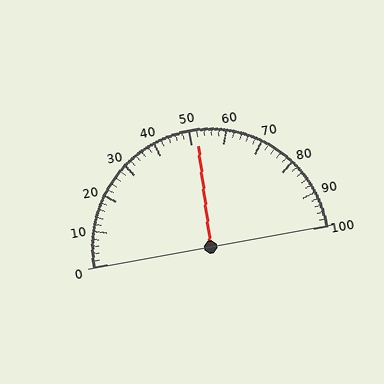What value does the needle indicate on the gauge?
The needle indicates approximately 52.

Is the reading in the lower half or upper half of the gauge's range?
The reading is in the upper half of the range (0 to 100).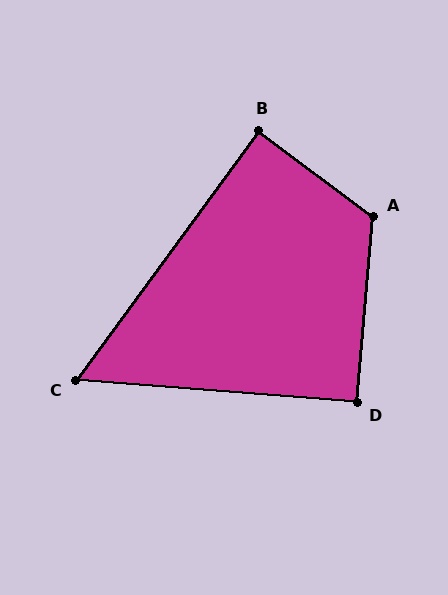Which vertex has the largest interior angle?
A, at approximately 122 degrees.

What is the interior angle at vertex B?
Approximately 90 degrees (approximately right).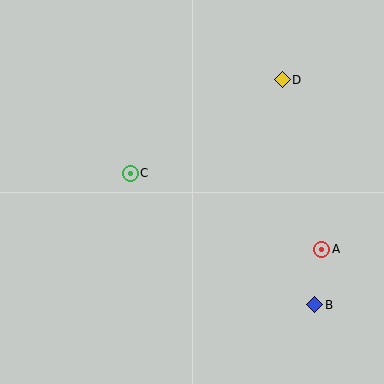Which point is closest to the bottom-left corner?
Point C is closest to the bottom-left corner.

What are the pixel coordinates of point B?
Point B is at (315, 305).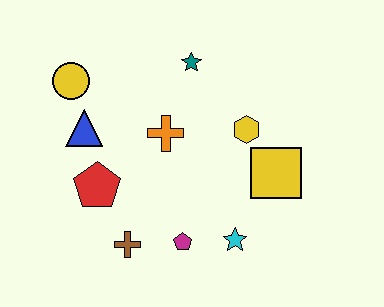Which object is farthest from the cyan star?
The yellow circle is farthest from the cyan star.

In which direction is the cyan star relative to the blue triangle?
The cyan star is to the right of the blue triangle.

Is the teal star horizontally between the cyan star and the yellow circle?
Yes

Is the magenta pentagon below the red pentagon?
Yes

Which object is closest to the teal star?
The orange cross is closest to the teal star.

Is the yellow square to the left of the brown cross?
No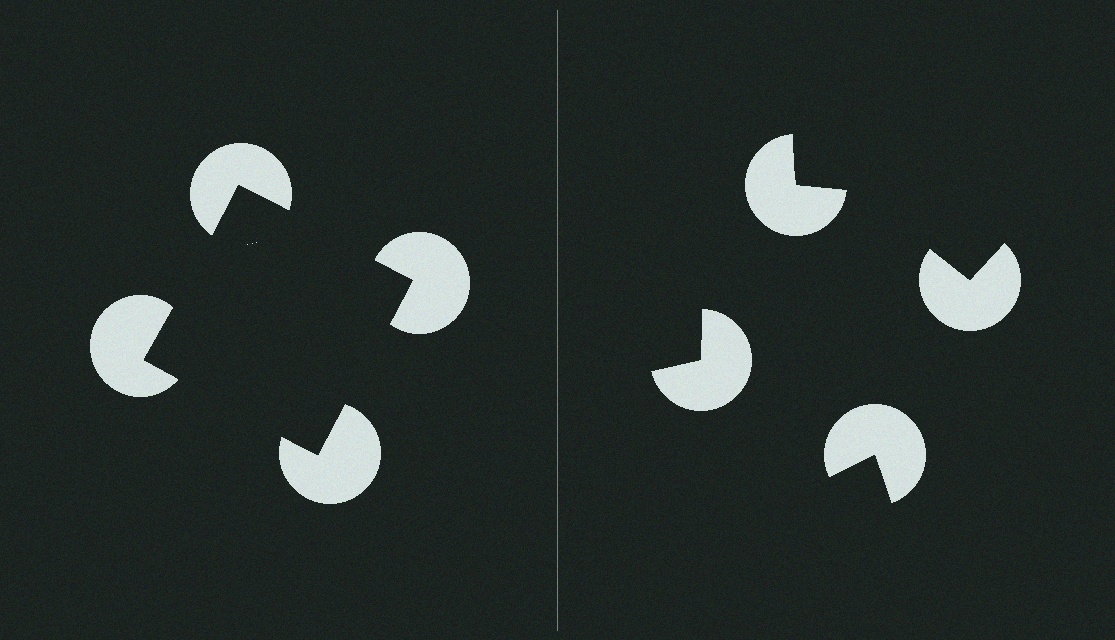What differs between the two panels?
The pac-man discs are positioned identically on both sides; only the wedge orientations differ. On the left they align to a square; on the right they are misaligned.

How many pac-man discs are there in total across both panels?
8 — 4 on each side.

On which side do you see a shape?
An illusory square appears on the left side. On the right side the wedge cuts are rotated, so no coherent shape forms.